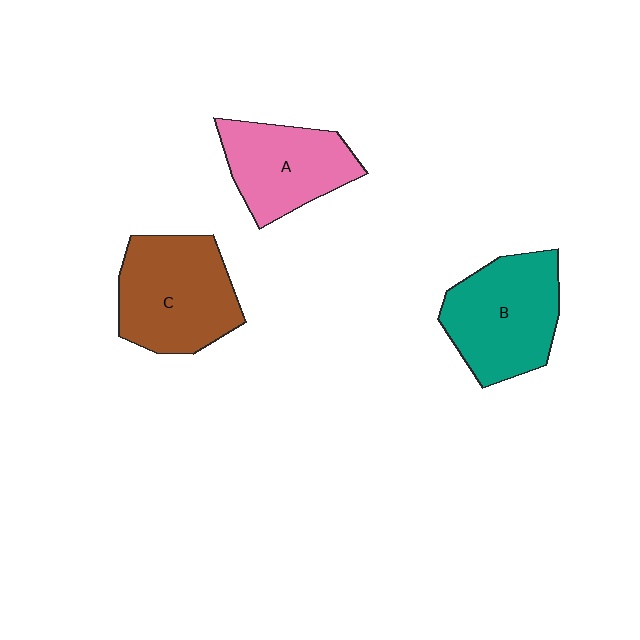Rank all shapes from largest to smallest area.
From largest to smallest: C (brown), B (teal), A (pink).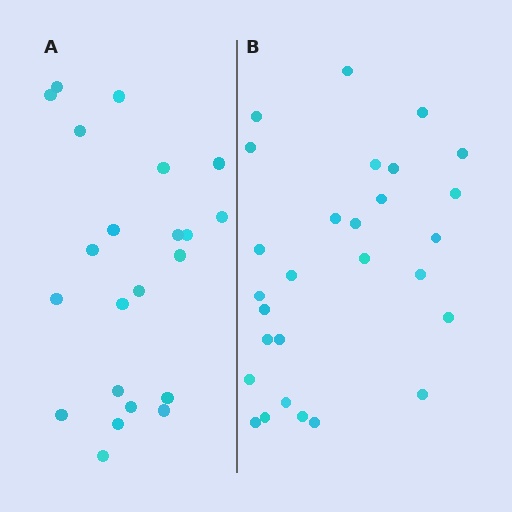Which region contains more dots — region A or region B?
Region B (the right region) has more dots.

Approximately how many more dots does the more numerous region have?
Region B has about 6 more dots than region A.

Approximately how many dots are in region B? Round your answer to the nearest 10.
About 30 dots. (The exact count is 28, which rounds to 30.)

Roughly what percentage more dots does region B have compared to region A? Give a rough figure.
About 25% more.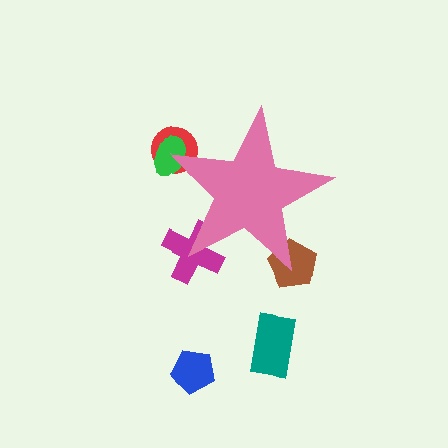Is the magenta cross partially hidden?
Yes, the magenta cross is partially hidden behind the pink star.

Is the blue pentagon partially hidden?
No, the blue pentagon is fully visible.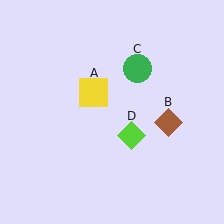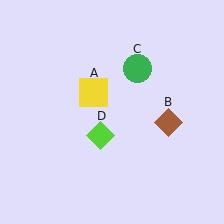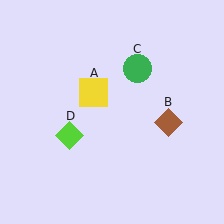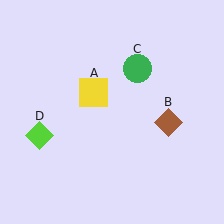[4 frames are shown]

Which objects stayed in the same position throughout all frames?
Yellow square (object A) and brown diamond (object B) and green circle (object C) remained stationary.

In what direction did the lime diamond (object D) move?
The lime diamond (object D) moved left.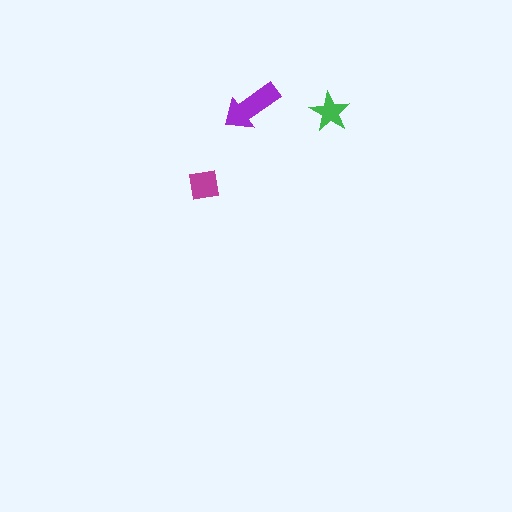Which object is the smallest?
The green star.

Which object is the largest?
The purple arrow.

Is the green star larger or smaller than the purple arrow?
Smaller.